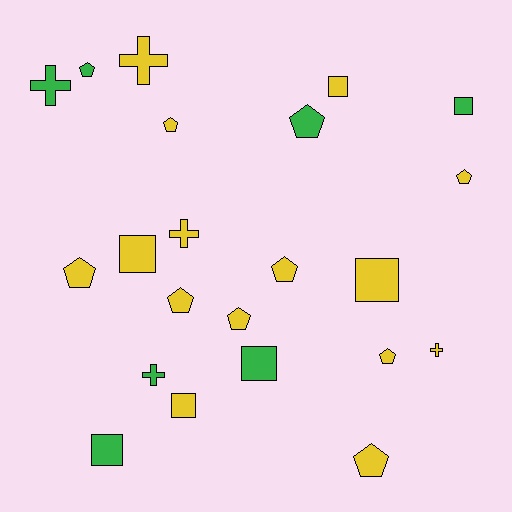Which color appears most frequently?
Yellow, with 15 objects.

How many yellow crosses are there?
There are 3 yellow crosses.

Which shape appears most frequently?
Pentagon, with 10 objects.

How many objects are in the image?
There are 22 objects.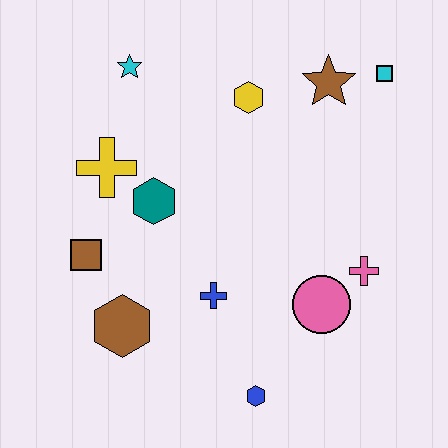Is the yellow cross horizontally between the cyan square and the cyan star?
No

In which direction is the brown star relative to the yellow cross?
The brown star is to the right of the yellow cross.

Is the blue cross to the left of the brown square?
No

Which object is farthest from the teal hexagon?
The cyan square is farthest from the teal hexagon.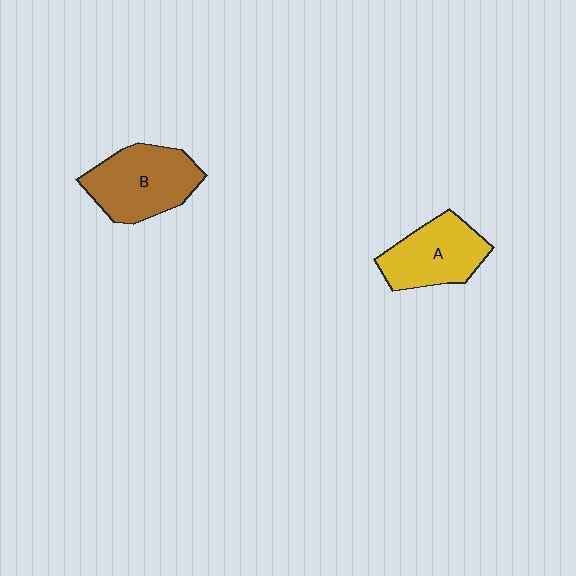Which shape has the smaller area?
Shape A (yellow).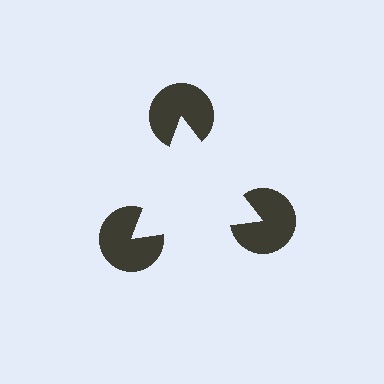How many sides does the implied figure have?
3 sides.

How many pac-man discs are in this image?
There are 3 — one at each vertex of the illusory triangle.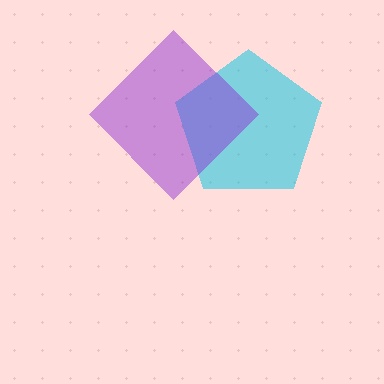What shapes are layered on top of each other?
The layered shapes are: a cyan pentagon, a purple diamond.